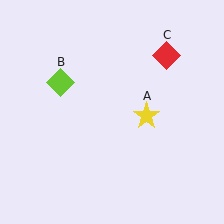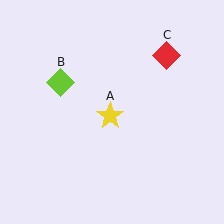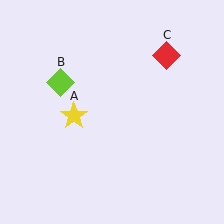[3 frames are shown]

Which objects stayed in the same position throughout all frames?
Lime diamond (object B) and red diamond (object C) remained stationary.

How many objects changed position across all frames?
1 object changed position: yellow star (object A).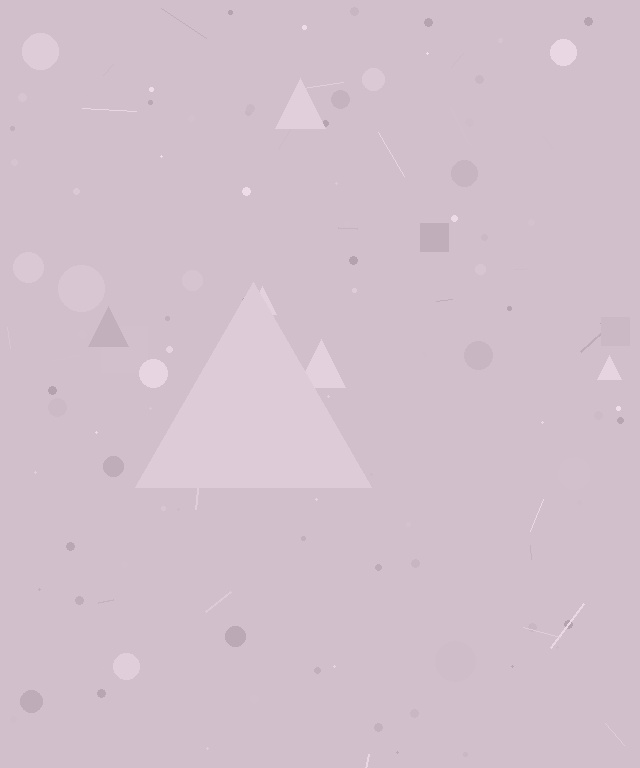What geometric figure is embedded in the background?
A triangle is embedded in the background.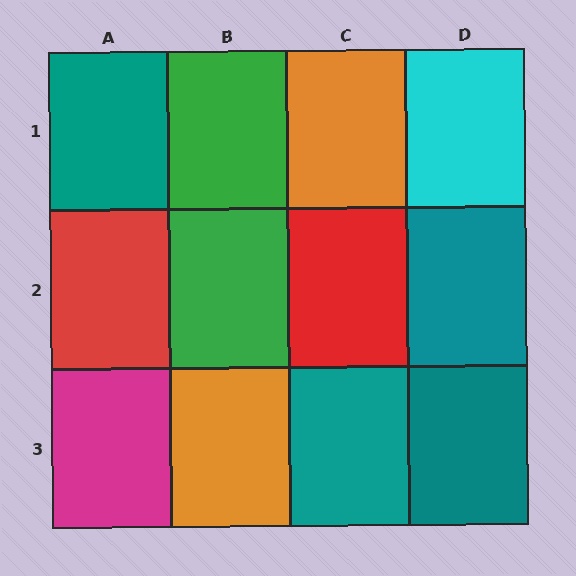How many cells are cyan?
1 cell is cyan.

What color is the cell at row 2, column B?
Green.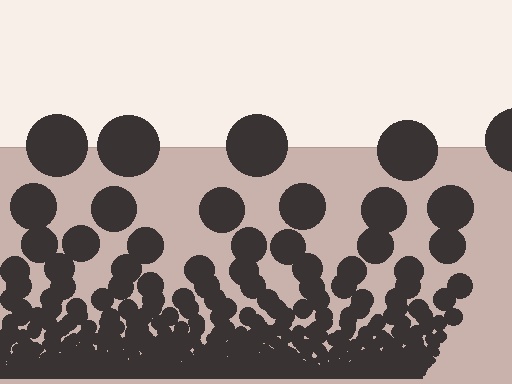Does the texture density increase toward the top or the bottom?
Density increases toward the bottom.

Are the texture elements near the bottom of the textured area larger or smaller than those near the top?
Smaller. The gradient is inverted — elements near the bottom are smaller and denser.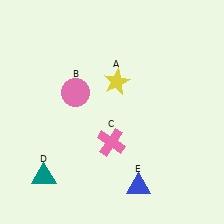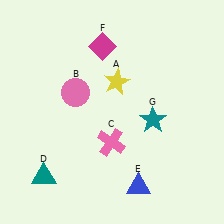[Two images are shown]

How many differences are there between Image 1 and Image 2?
There are 2 differences between the two images.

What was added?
A magenta diamond (F), a teal star (G) were added in Image 2.